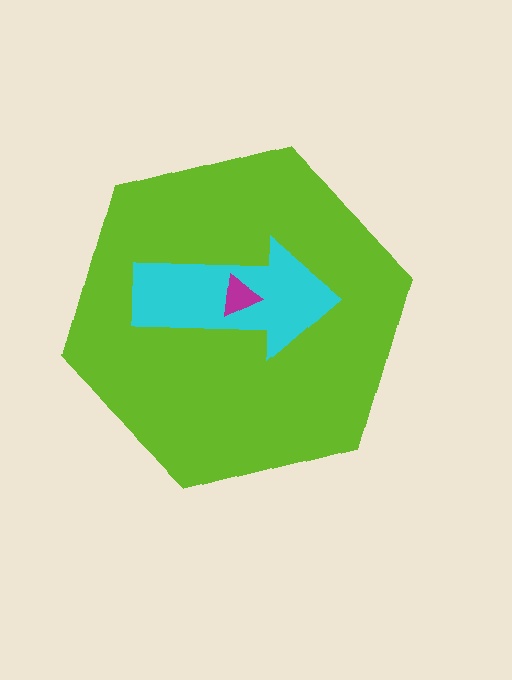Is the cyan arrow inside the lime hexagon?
Yes.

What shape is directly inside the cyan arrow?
The magenta triangle.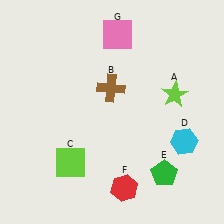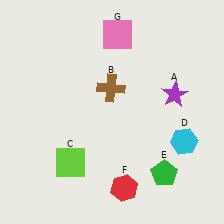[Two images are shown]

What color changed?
The star (A) changed from lime in Image 1 to purple in Image 2.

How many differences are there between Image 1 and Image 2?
There is 1 difference between the two images.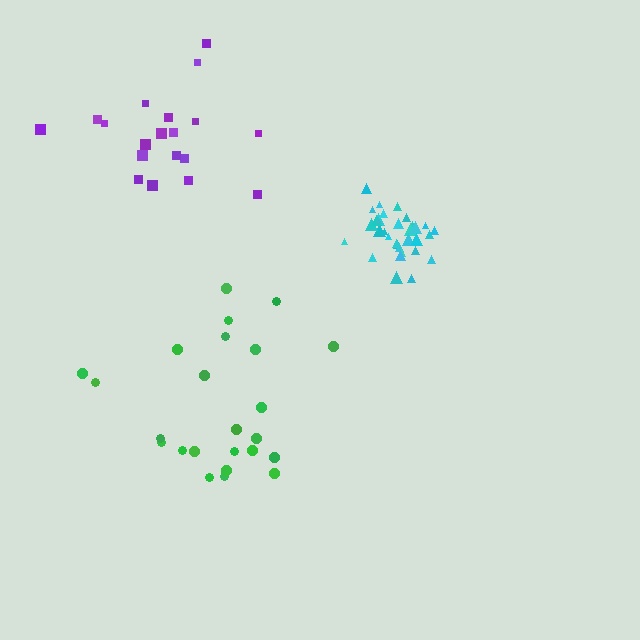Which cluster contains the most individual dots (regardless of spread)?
Cyan (33).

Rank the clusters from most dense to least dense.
cyan, purple, green.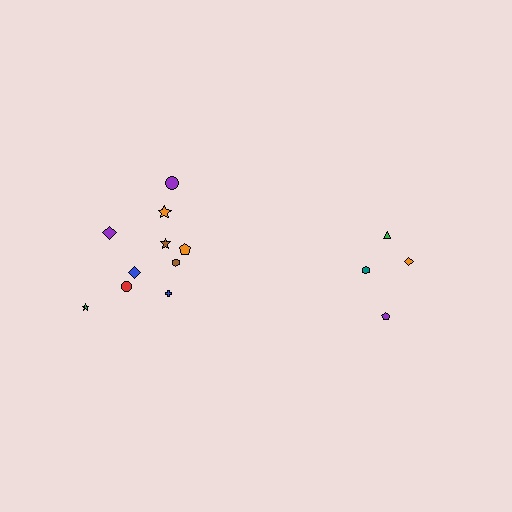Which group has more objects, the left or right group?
The left group.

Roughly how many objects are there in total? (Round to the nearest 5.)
Roughly 15 objects in total.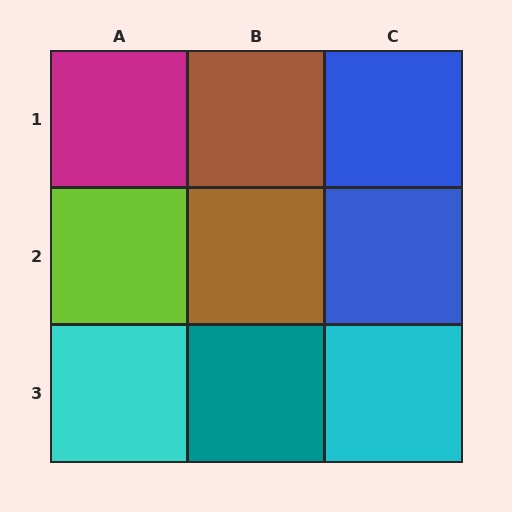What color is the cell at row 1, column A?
Magenta.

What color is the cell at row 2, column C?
Blue.